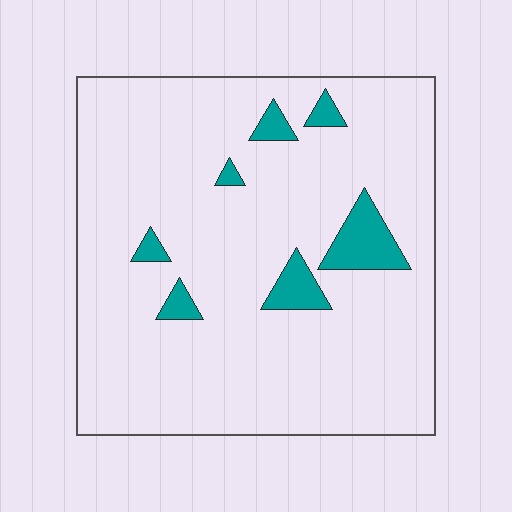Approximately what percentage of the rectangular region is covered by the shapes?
Approximately 10%.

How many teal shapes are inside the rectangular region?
7.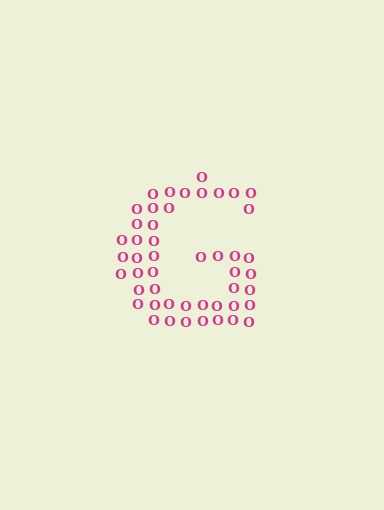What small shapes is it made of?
It is made of small letter O's.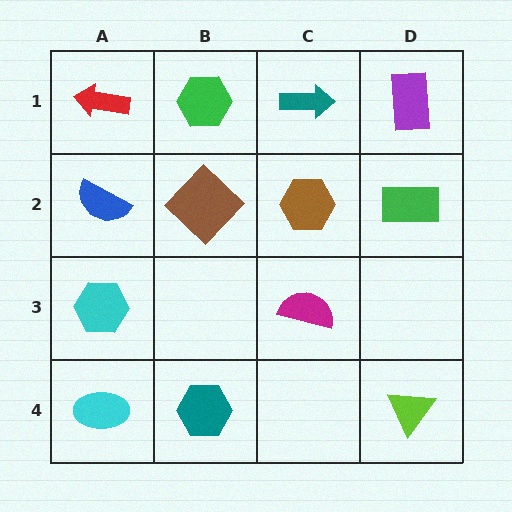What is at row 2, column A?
A blue semicircle.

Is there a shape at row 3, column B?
No, that cell is empty.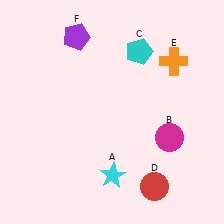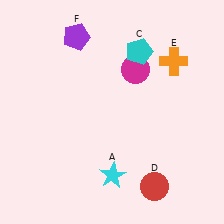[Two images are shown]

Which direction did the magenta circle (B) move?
The magenta circle (B) moved up.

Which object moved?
The magenta circle (B) moved up.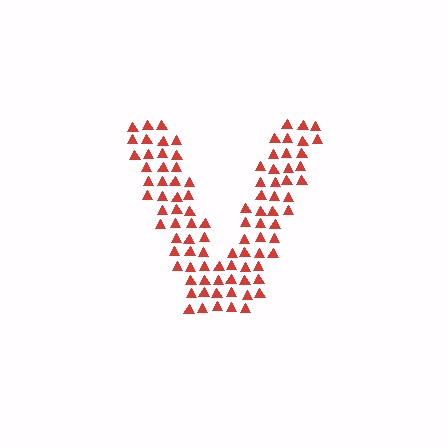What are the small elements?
The small elements are triangles.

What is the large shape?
The large shape is the letter V.